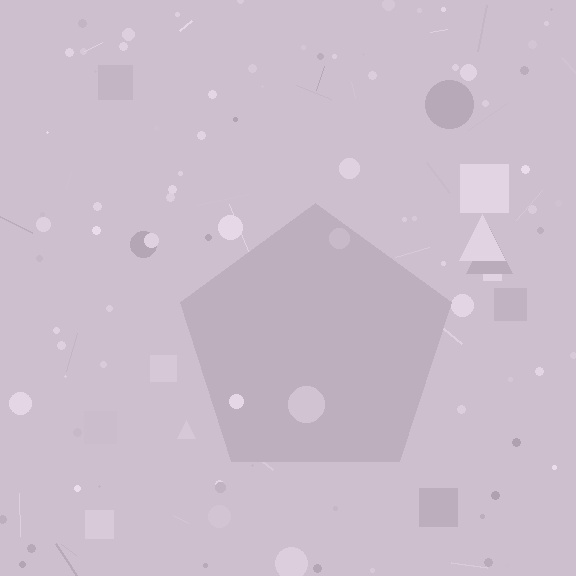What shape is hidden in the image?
A pentagon is hidden in the image.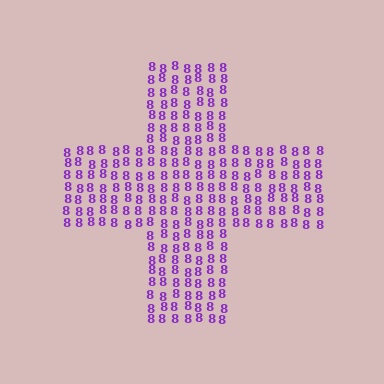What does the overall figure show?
The overall figure shows a cross.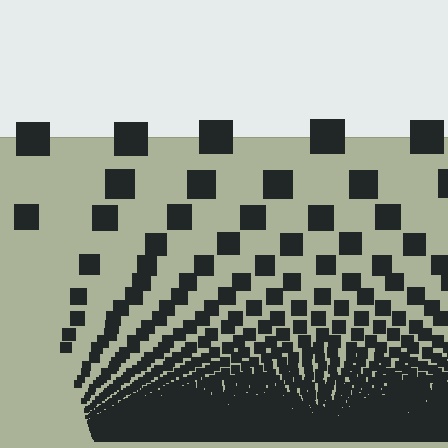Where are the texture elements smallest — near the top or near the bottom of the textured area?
Near the bottom.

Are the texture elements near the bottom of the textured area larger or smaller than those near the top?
Smaller. The gradient is inverted — elements near the bottom are smaller and denser.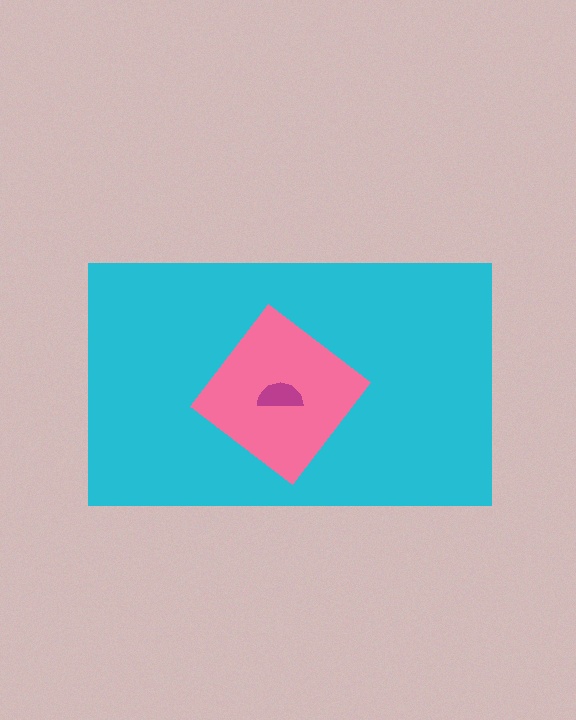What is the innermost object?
The magenta semicircle.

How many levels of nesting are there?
3.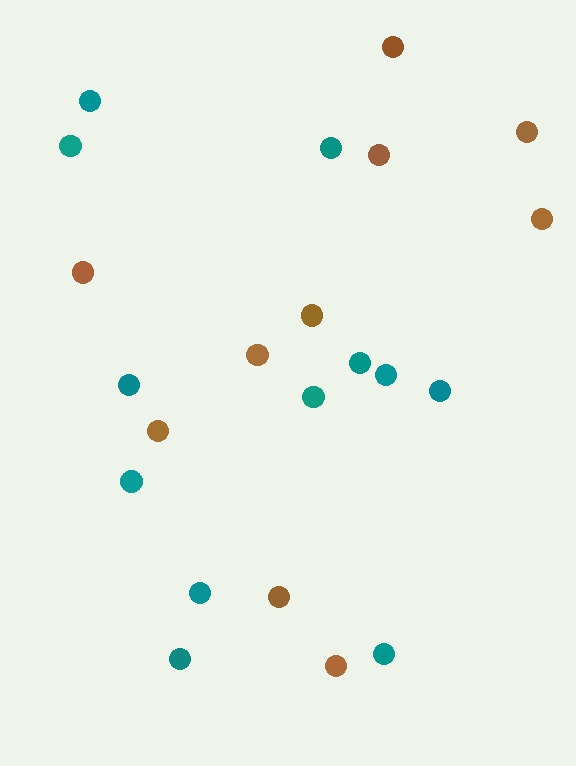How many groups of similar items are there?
There are 2 groups: one group of brown circles (10) and one group of teal circles (12).